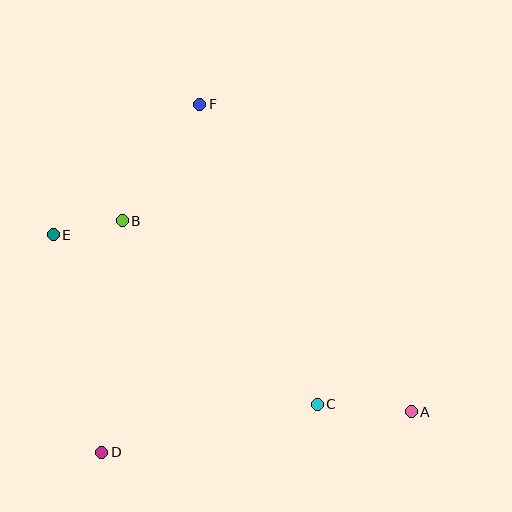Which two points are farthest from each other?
Points A and E are farthest from each other.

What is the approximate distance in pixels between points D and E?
The distance between D and E is approximately 223 pixels.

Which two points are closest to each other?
Points B and E are closest to each other.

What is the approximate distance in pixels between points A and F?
The distance between A and F is approximately 373 pixels.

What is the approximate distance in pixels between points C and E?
The distance between C and E is approximately 314 pixels.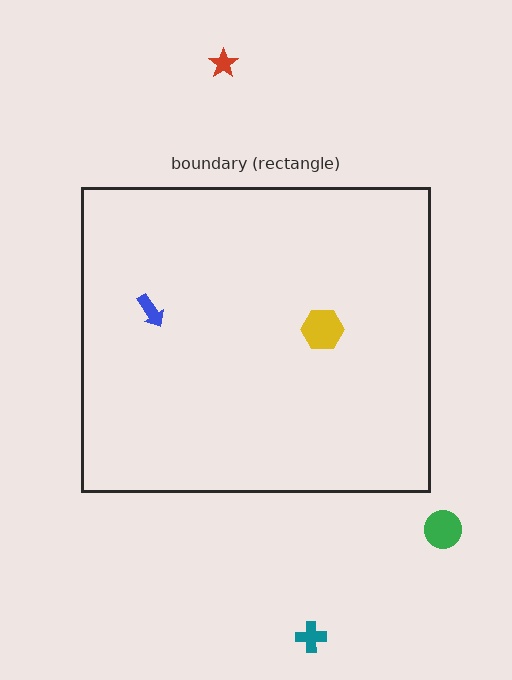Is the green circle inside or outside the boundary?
Outside.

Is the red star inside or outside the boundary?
Outside.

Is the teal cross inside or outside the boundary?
Outside.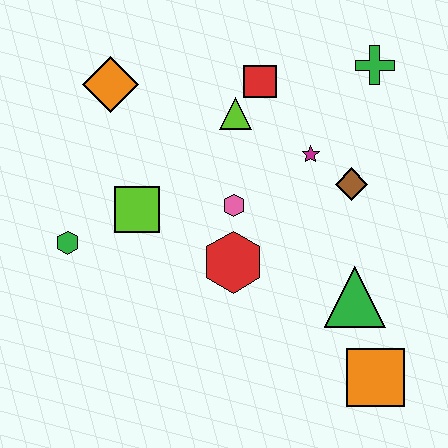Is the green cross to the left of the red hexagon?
No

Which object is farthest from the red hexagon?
The green cross is farthest from the red hexagon.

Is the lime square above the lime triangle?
No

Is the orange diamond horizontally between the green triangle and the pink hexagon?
No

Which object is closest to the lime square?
The green hexagon is closest to the lime square.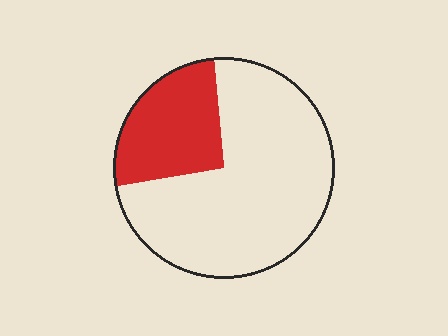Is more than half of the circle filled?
No.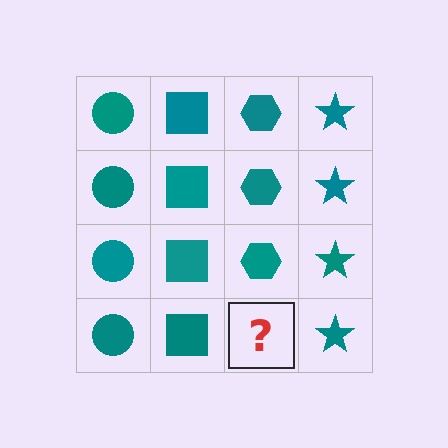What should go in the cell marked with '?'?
The missing cell should contain a teal hexagon.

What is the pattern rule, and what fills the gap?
The rule is that each column has a consistent shape. The gap should be filled with a teal hexagon.